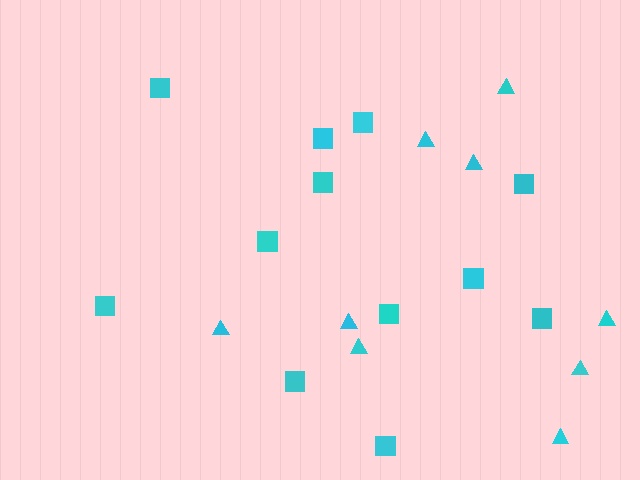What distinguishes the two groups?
There are 2 groups: one group of squares (12) and one group of triangles (9).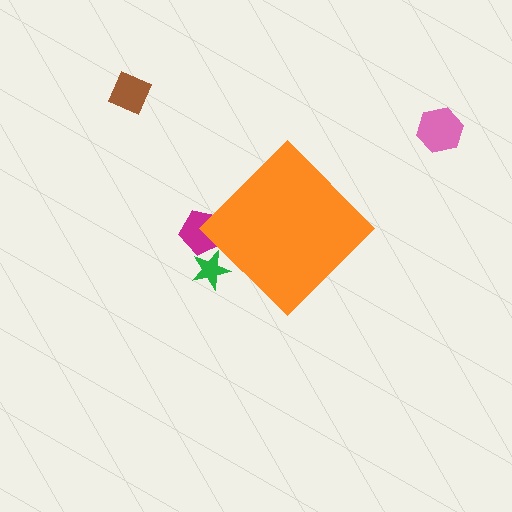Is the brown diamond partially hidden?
No, the brown diamond is fully visible.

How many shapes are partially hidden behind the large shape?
2 shapes are partially hidden.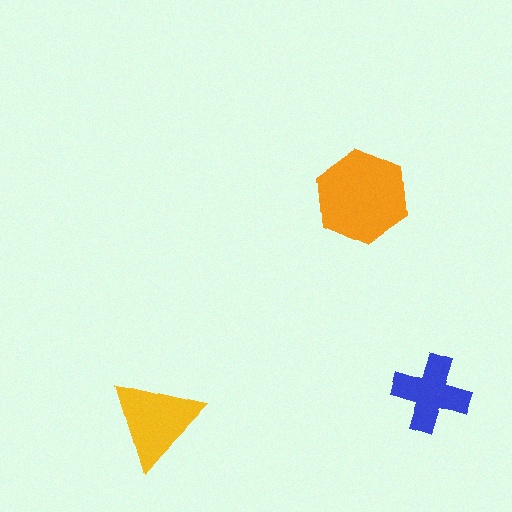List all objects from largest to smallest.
The orange hexagon, the yellow triangle, the blue cross.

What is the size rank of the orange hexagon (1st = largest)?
1st.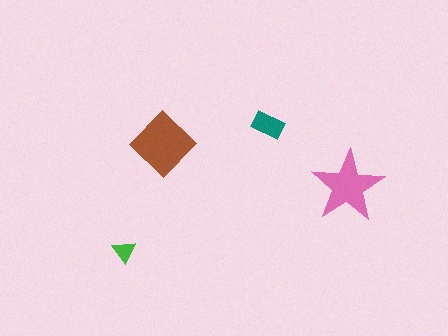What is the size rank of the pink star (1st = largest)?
2nd.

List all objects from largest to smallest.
The brown diamond, the pink star, the teal rectangle, the green triangle.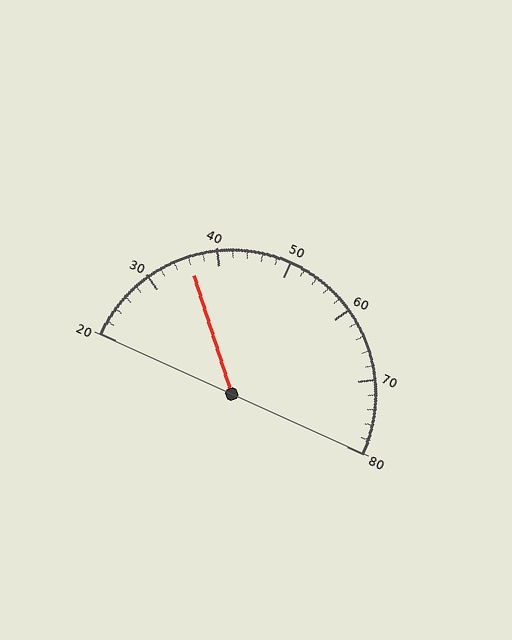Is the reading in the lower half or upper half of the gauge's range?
The reading is in the lower half of the range (20 to 80).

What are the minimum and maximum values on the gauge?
The gauge ranges from 20 to 80.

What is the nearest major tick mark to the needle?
The nearest major tick mark is 40.